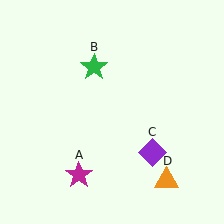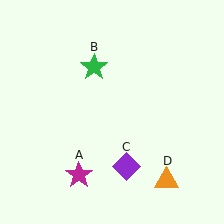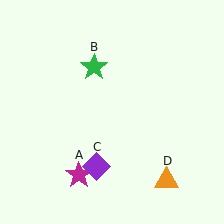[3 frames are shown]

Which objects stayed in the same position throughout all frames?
Magenta star (object A) and green star (object B) and orange triangle (object D) remained stationary.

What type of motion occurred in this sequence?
The purple diamond (object C) rotated clockwise around the center of the scene.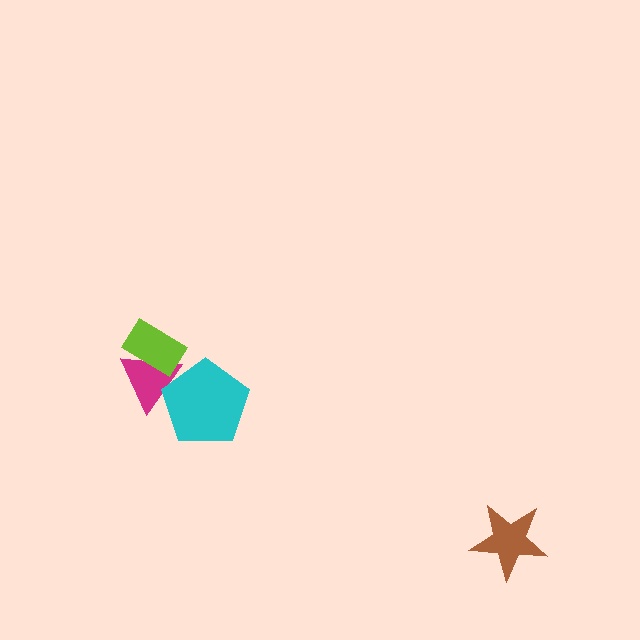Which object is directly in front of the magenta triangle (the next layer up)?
The lime rectangle is directly in front of the magenta triangle.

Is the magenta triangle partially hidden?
Yes, it is partially covered by another shape.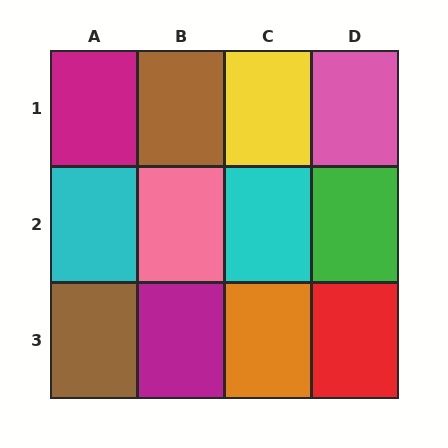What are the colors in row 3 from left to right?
Brown, magenta, orange, red.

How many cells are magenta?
2 cells are magenta.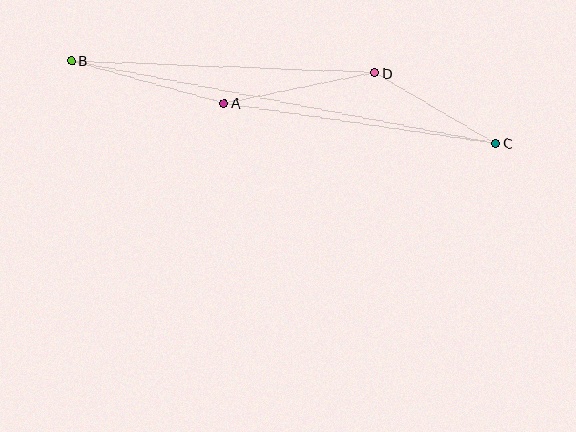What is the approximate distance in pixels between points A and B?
The distance between A and B is approximately 158 pixels.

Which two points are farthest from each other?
Points B and C are farthest from each other.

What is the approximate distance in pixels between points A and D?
The distance between A and D is approximately 154 pixels.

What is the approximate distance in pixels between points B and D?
The distance between B and D is approximately 303 pixels.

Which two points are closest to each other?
Points C and D are closest to each other.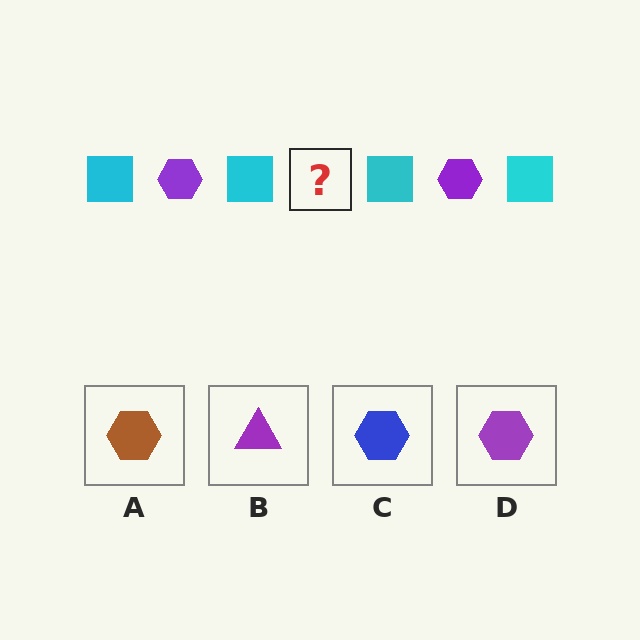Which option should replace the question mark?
Option D.